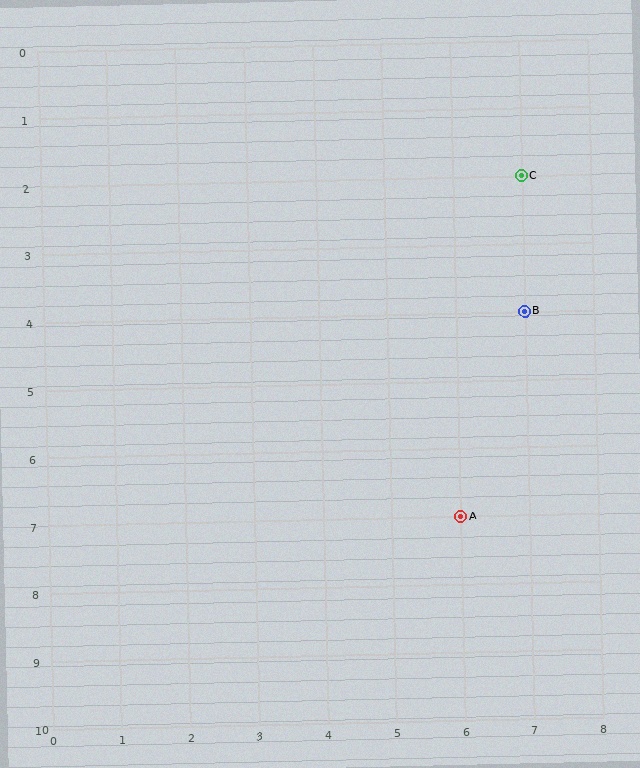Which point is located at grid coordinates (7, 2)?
Point C is at (7, 2).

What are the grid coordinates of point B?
Point B is at grid coordinates (7, 4).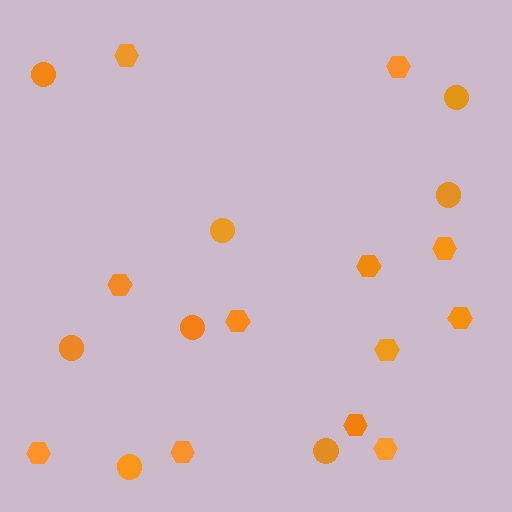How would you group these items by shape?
There are 2 groups: one group of hexagons (12) and one group of circles (8).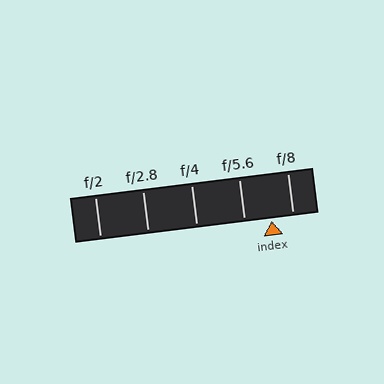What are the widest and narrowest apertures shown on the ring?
The widest aperture shown is f/2 and the narrowest is f/8.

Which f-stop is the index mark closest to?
The index mark is closest to f/8.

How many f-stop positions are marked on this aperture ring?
There are 5 f-stop positions marked.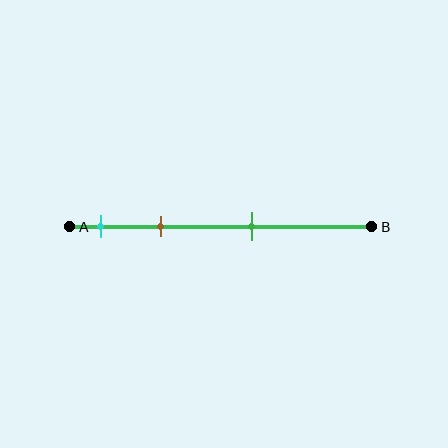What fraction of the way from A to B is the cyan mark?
The cyan mark is approximately 10% (0.1) of the way from A to B.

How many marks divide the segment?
There are 3 marks dividing the segment.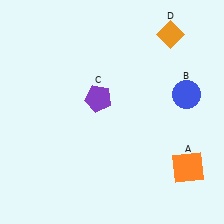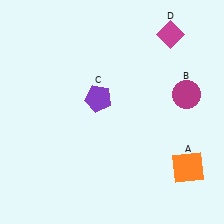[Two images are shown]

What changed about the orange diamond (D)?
In Image 1, D is orange. In Image 2, it changed to magenta.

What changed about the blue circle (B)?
In Image 1, B is blue. In Image 2, it changed to magenta.